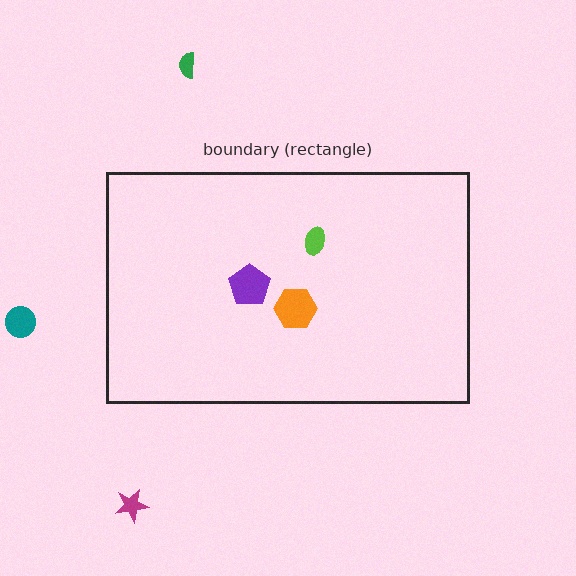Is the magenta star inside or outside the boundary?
Outside.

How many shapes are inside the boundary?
3 inside, 3 outside.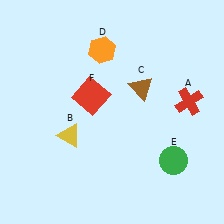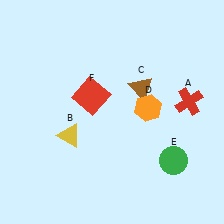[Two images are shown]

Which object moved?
The orange hexagon (D) moved down.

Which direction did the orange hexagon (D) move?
The orange hexagon (D) moved down.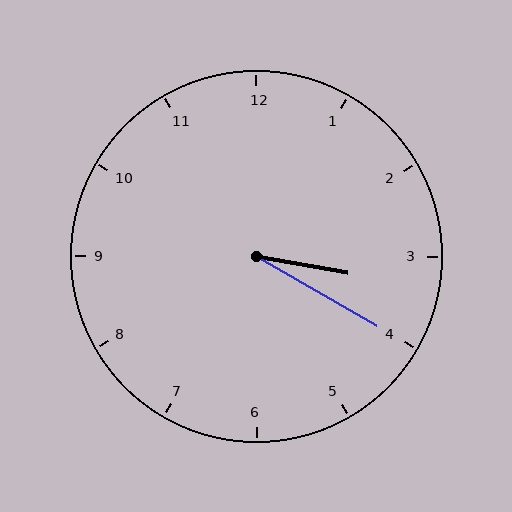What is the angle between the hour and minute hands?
Approximately 20 degrees.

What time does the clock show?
3:20.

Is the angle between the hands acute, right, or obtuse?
It is acute.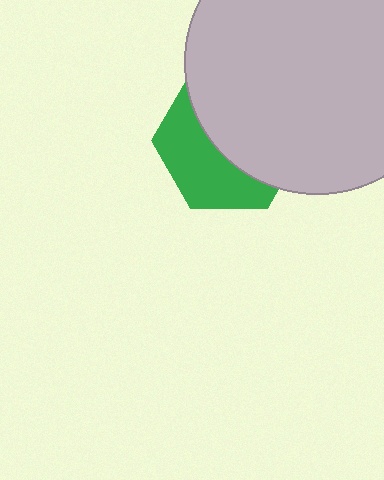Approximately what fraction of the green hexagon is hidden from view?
Roughly 57% of the green hexagon is hidden behind the light gray circle.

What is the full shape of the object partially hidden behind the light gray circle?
The partially hidden object is a green hexagon.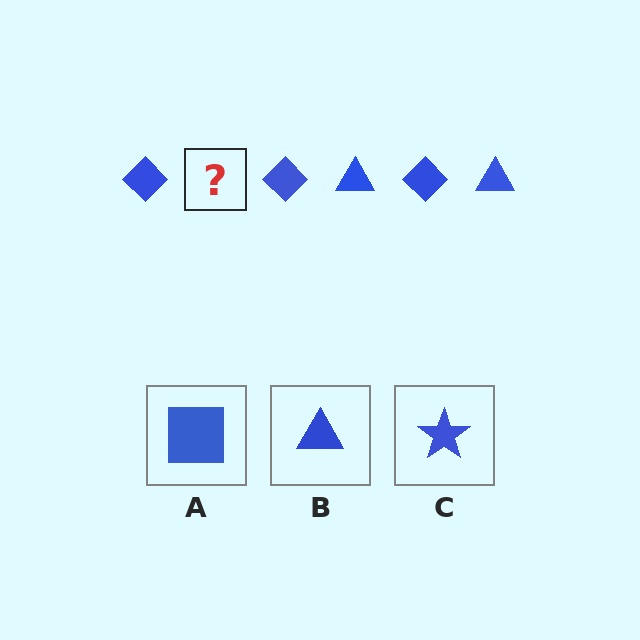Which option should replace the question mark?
Option B.